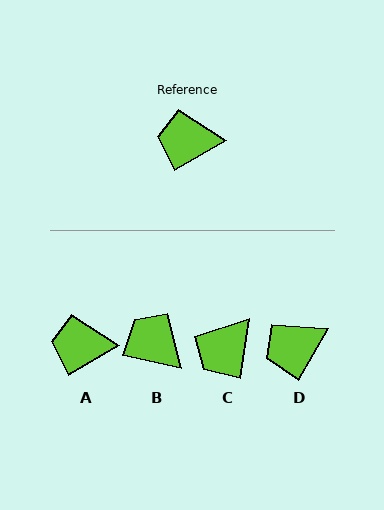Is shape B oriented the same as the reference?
No, it is off by about 43 degrees.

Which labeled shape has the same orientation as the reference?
A.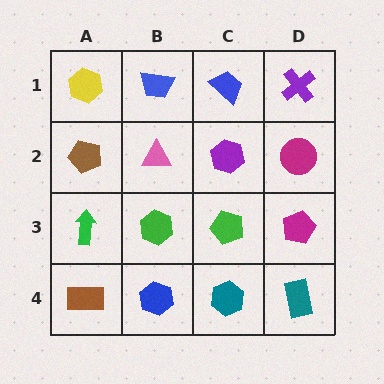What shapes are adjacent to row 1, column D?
A magenta circle (row 2, column D), a blue trapezoid (row 1, column C).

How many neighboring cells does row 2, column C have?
4.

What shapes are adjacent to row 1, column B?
A pink triangle (row 2, column B), a yellow hexagon (row 1, column A), a blue trapezoid (row 1, column C).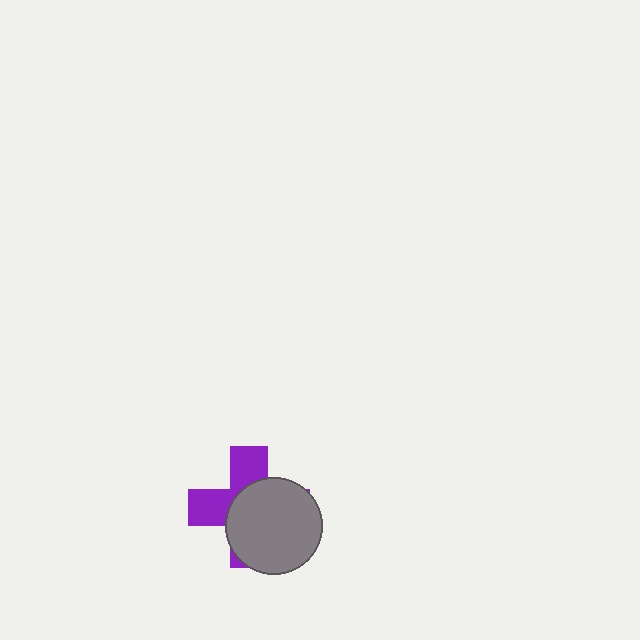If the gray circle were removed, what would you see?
You would see the complete purple cross.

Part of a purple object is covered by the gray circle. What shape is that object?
It is a cross.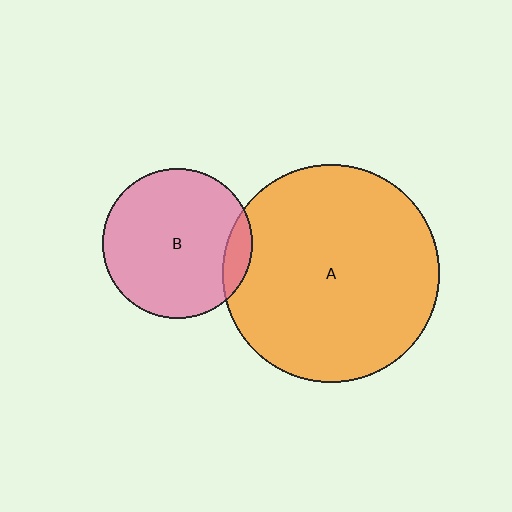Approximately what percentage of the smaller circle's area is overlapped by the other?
Approximately 10%.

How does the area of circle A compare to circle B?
Approximately 2.1 times.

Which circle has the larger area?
Circle A (orange).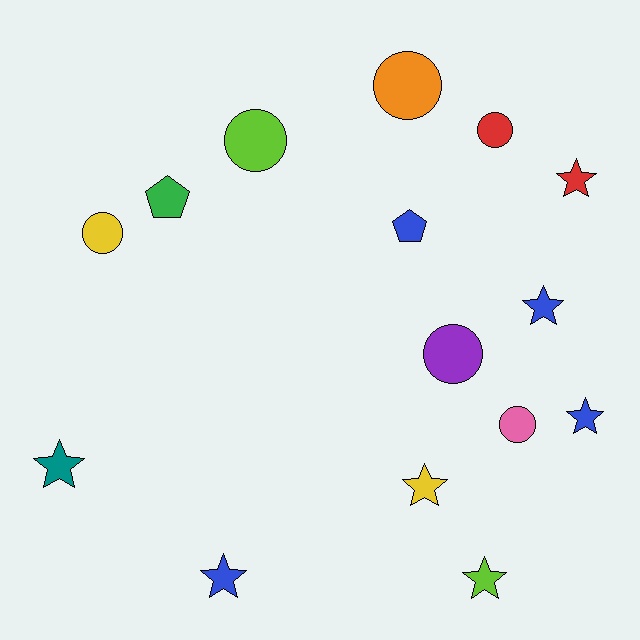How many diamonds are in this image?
There are no diamonds.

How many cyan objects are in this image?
There are no cyan objects.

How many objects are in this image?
There are 15 objects.